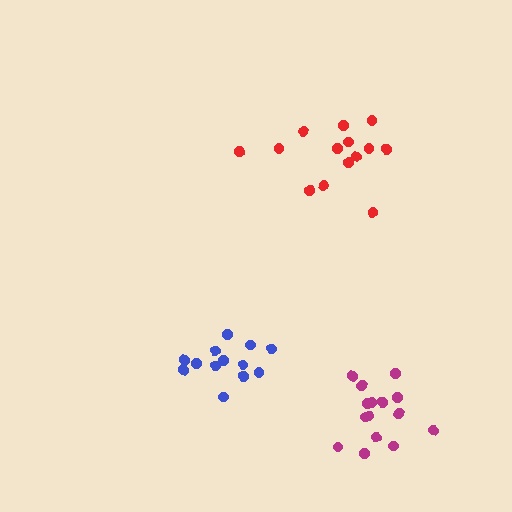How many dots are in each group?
Group 1: 14 dots, Group 2: 13 dots, Group 3: 16 dots (43 total).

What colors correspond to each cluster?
The clusters are colored: red, blue, magenta.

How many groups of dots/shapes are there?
There are 3 groups.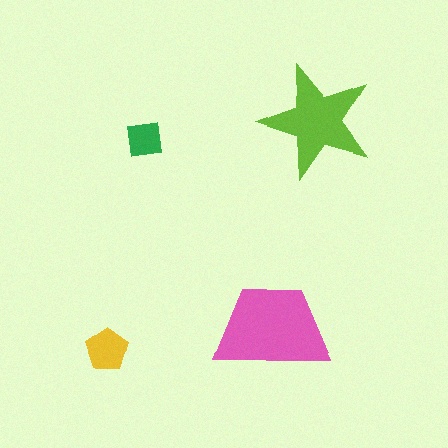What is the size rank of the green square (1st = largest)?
4th.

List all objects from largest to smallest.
The pink trapezoid, the lime star, the yellow pentagon, the green square.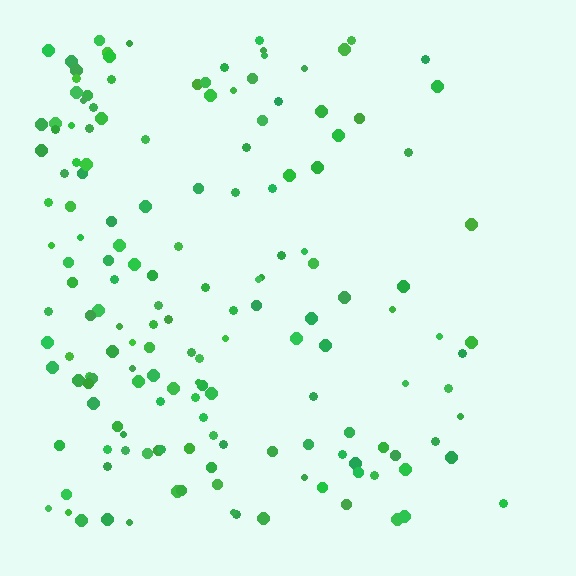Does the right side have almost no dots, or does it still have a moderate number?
Still a moderate number, just noticeably fewer than the left.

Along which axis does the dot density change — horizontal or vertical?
Horizontal.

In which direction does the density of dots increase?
From right to left, with the left side densest.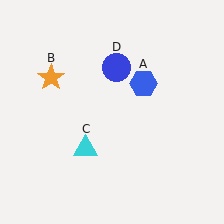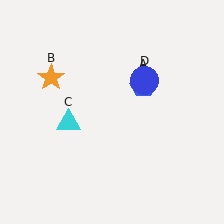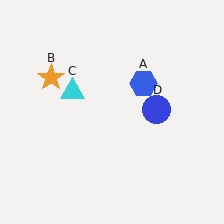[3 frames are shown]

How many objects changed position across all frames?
2 objects changed position: cyan triangle (object C), blue circle (object D).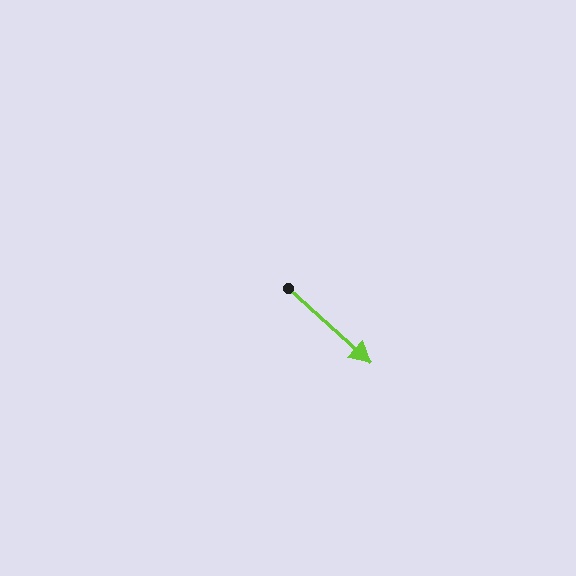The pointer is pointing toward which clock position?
Roughly 4 o'clock.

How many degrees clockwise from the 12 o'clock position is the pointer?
Approximately 132 degrees.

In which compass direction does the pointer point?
Southeast.